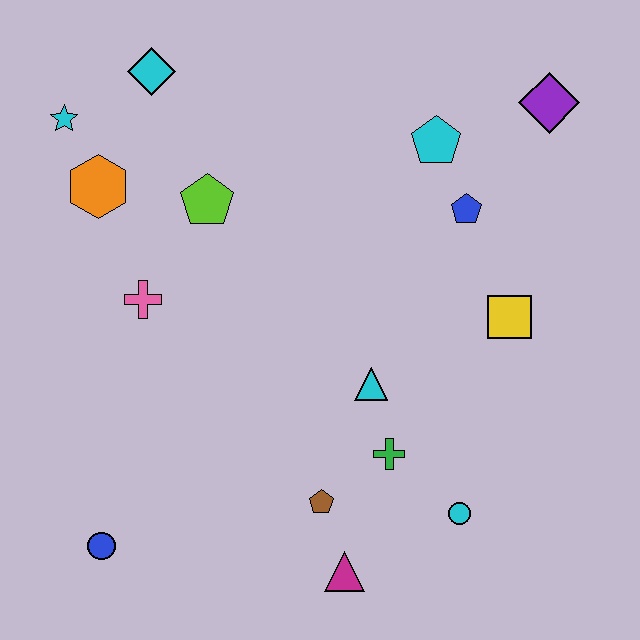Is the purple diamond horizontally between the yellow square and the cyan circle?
No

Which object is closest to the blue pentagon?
The cyan pentagon is closest to the blue pentagon.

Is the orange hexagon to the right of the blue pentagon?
No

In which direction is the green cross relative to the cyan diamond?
The green cross is below the cyan diamond.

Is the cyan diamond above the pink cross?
Yes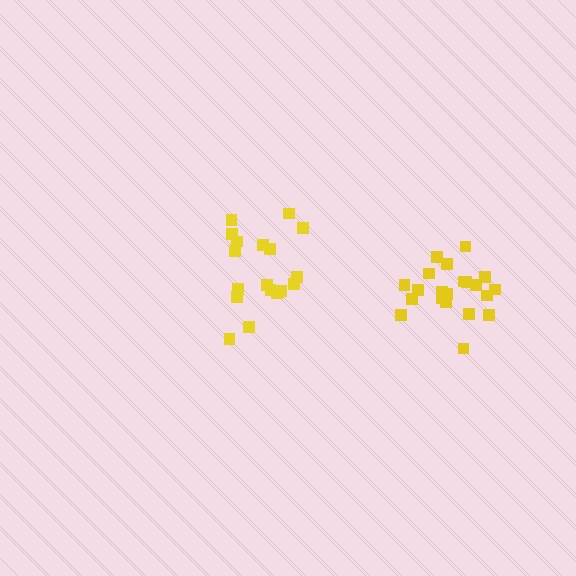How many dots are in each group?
Group 1: 21 dots, Group 2: 18 dots (39 total).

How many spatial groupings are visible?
There are 2 spatial groupings.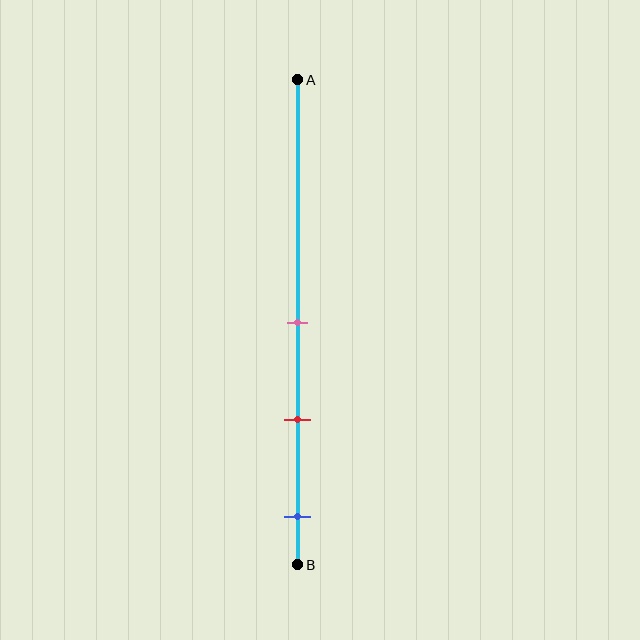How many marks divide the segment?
There are 3 marks dividing the segment.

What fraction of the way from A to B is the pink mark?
The pink mark is approximately 50% (0.5) of the way from A to B.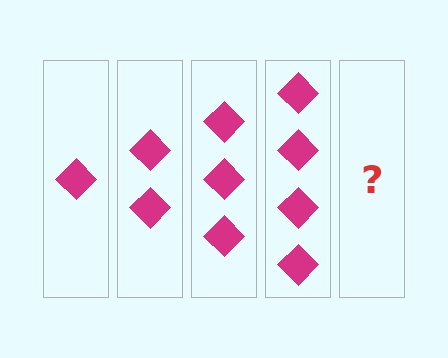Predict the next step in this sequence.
The next step is 5 diamonds.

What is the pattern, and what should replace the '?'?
The pattern is that each step adds one more diamond. The '?' should be 5 diamonds.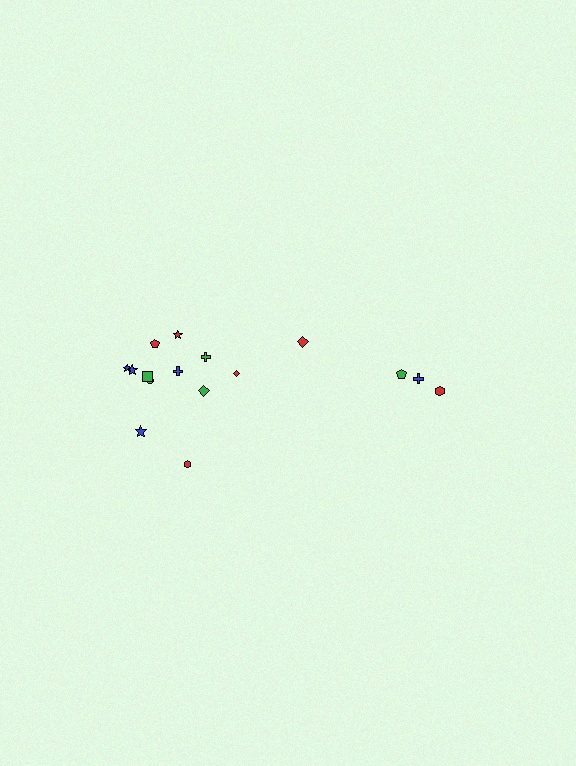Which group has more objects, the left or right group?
The left group.